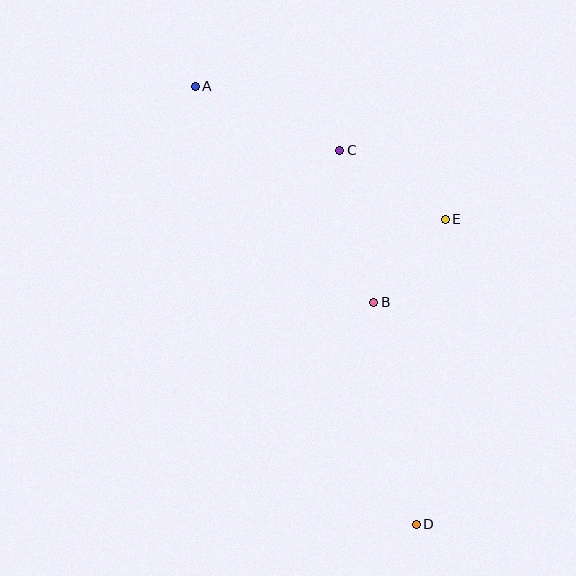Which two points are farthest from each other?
Points A and D are farthest from each other.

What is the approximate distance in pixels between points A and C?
The distance between A and C is approximately 158 pixels.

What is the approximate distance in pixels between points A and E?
The distance between A and E is approximately 283 pixels.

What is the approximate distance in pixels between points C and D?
The distance between C and D is approximately 382 pixels.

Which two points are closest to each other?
Points B and E are closest to each other.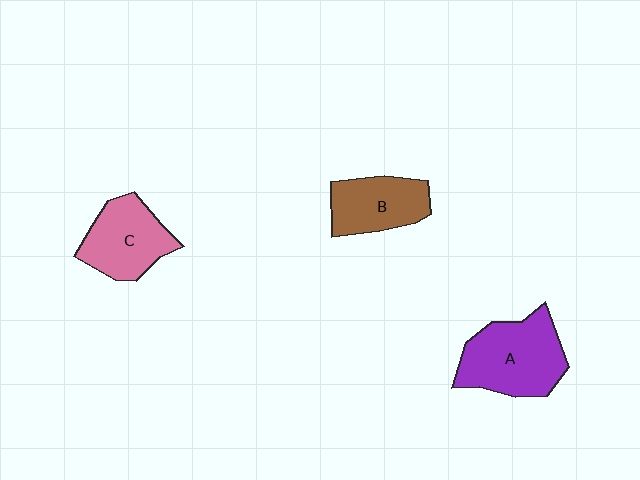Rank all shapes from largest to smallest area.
From largest to smallest: A (purple), C (pink), B (brown).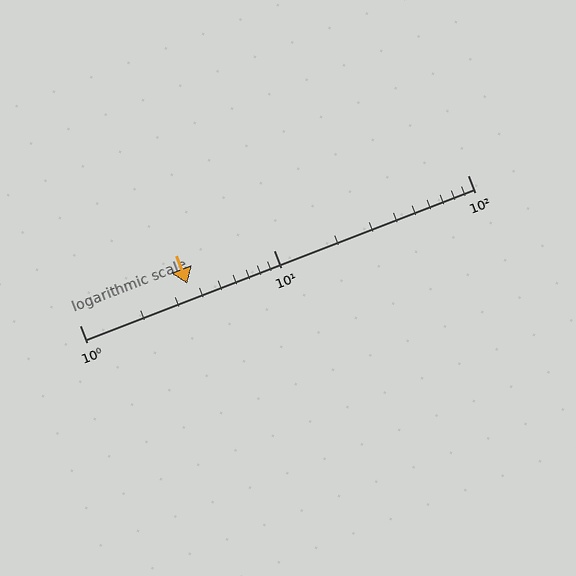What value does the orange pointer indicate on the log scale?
The pointer indicates approximately 3.6.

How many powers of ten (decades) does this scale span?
The scale spans 2 decades, from 1 to 100.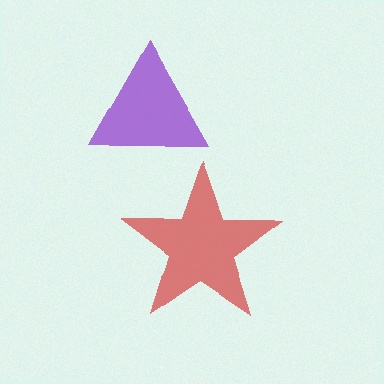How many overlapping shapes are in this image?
There are 2 overlapping shapes in the image.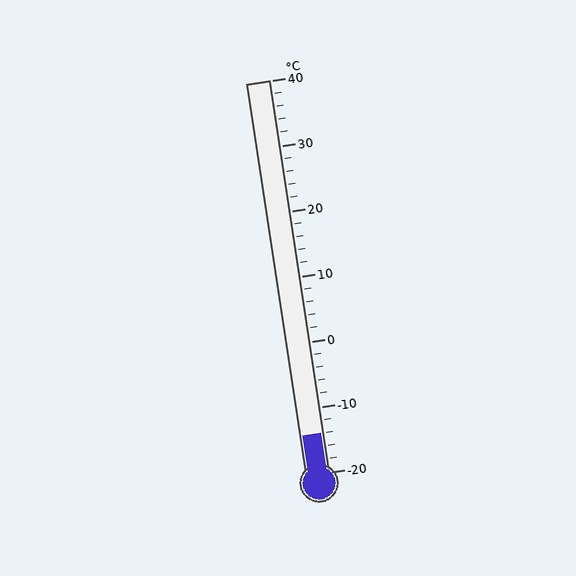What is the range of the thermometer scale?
The thermometer scale ranges from -20°C to 40°C.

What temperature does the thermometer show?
The thermometer shows approximately -14°C.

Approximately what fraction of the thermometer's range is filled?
The thermometer is filled to approximately 10% of its range.